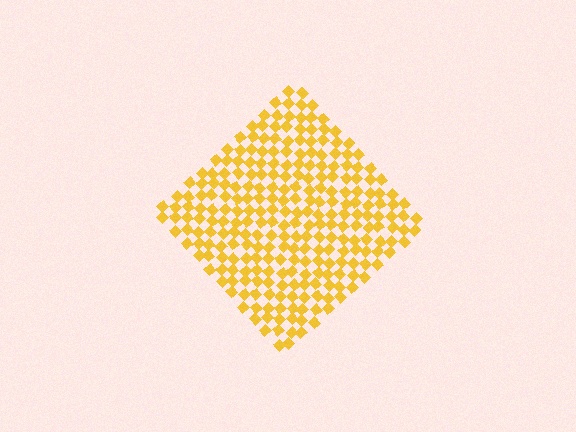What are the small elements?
The small elements are diamonds.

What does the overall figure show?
The overall figure shows a diamond.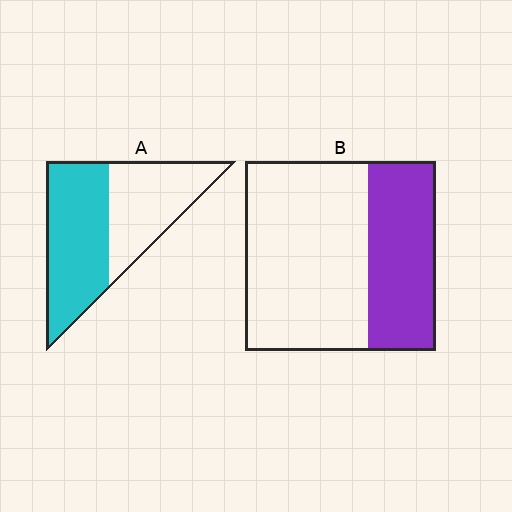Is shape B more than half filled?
No.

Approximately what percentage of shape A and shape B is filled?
A is approximately 55% and B is approximately 35%.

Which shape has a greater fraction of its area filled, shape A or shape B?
Shape A.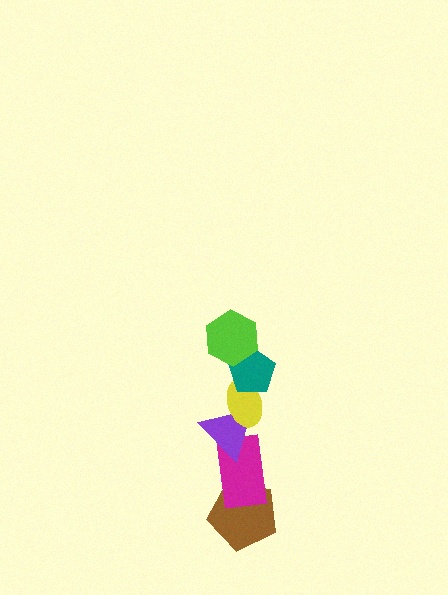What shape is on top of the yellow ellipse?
The teal pentagon is on top of the yellow ellipse.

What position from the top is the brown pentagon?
The brown pentagon is 6th from the top.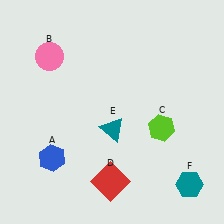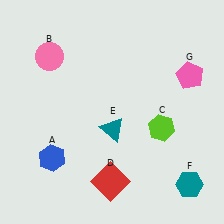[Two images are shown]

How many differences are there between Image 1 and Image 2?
There is 1 difference between the two images.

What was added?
A pink pentagon (G) was added in Image 2.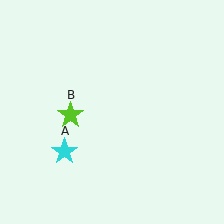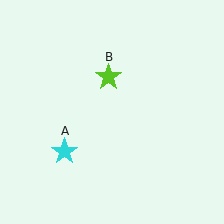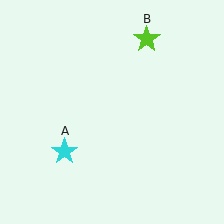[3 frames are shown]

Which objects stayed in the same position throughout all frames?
Cyan star (object A) remained stationary.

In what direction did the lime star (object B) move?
The lime star (object B) moved up and to the right.